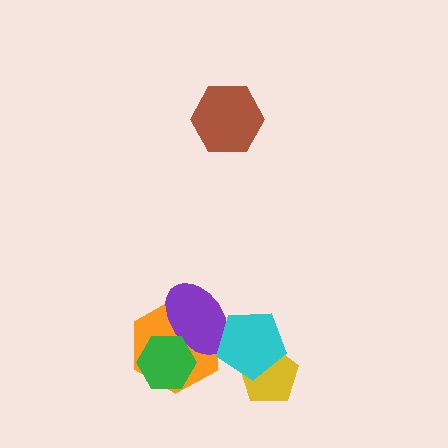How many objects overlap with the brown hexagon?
0 objects overlap with the brown hexagon.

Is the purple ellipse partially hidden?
Yes, it is partially covered by another shape.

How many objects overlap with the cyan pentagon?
3 objects overlap with the cyan pentagon.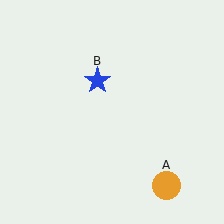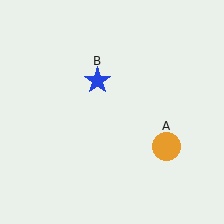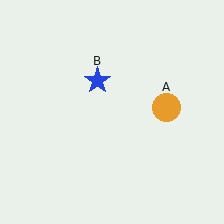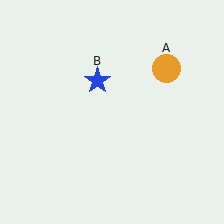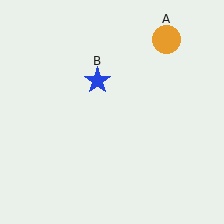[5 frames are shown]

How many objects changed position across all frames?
1 object changed position: orange circle (object A).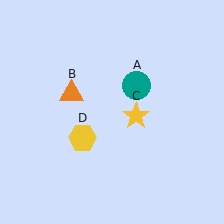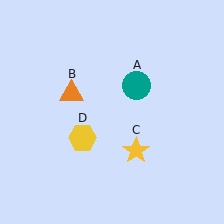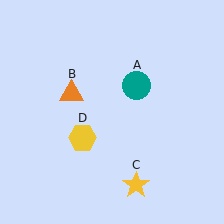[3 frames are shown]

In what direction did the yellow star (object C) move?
The yellow star (object C) moved down.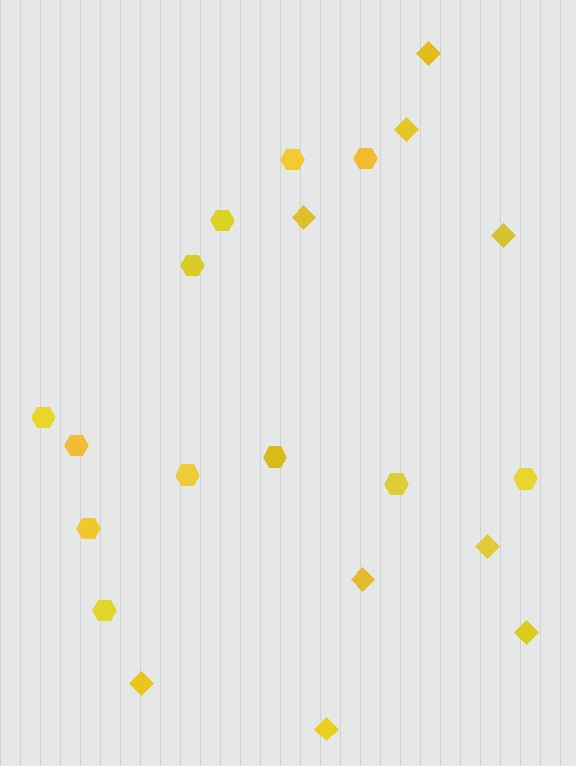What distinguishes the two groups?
There are 2 groups: one group of hexagons (12) and one group of diamonds (9).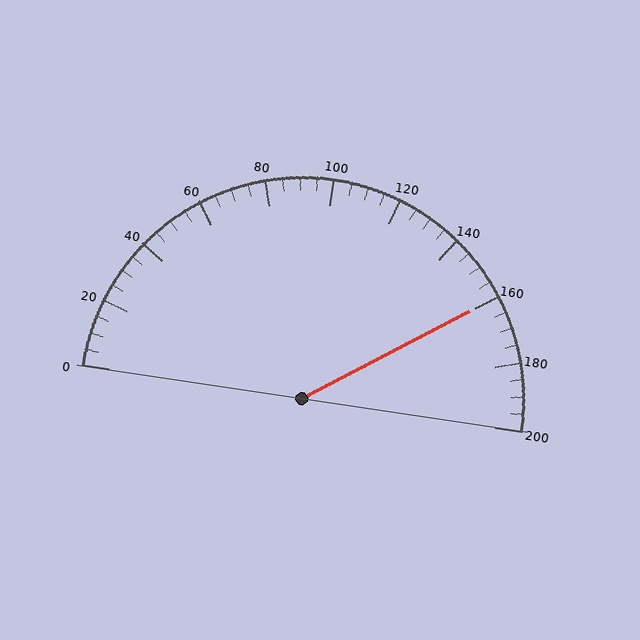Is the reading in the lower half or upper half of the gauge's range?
The reading is in the upper half of the range (0 to 200).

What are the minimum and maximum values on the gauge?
The gauge ranges from 0 to 200.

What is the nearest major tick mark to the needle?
The nearest major tick mark is 160.